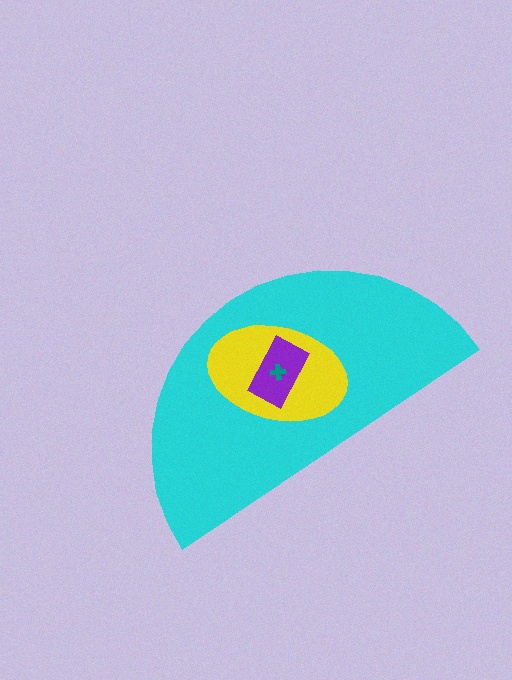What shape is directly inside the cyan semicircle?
The yellow ellipse.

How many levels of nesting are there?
4.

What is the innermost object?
The teal cross.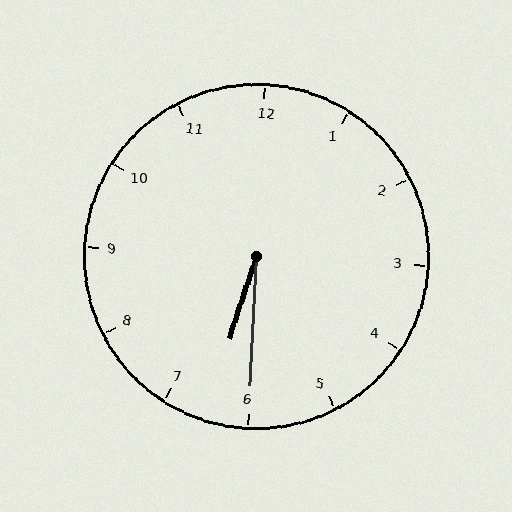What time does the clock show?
6:30.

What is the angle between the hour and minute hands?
Approximately 15 degrees.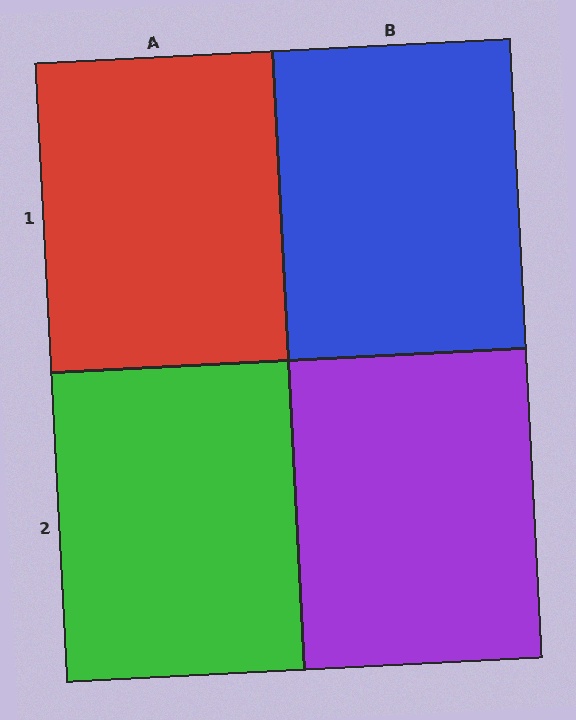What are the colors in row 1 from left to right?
Red, blue.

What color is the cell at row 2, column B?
Purple.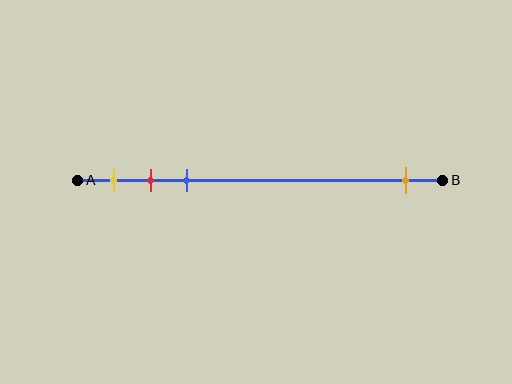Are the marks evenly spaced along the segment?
No, the marks are not evenly spaced.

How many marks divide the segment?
There are 4 marks dividing the segment.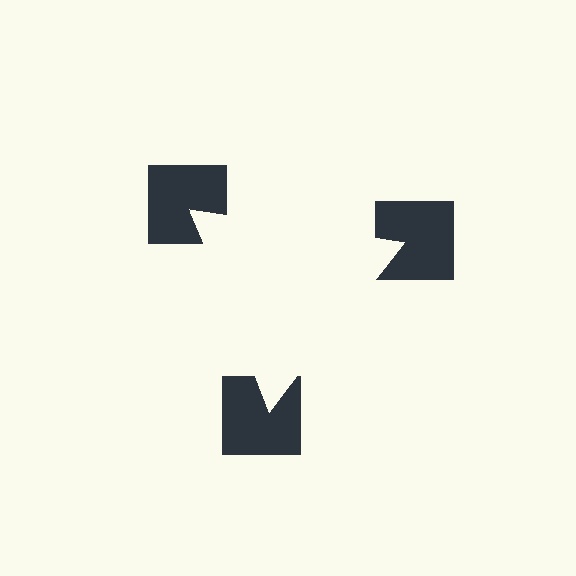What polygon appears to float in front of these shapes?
An illusory triangle — its edges are inferred from the aligned wedge cuts in the notched squares, not physically drawn.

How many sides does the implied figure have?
3 sides.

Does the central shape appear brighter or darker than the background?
It typically appears slightly brighter than the background, even though no actual brightness change is drawn.